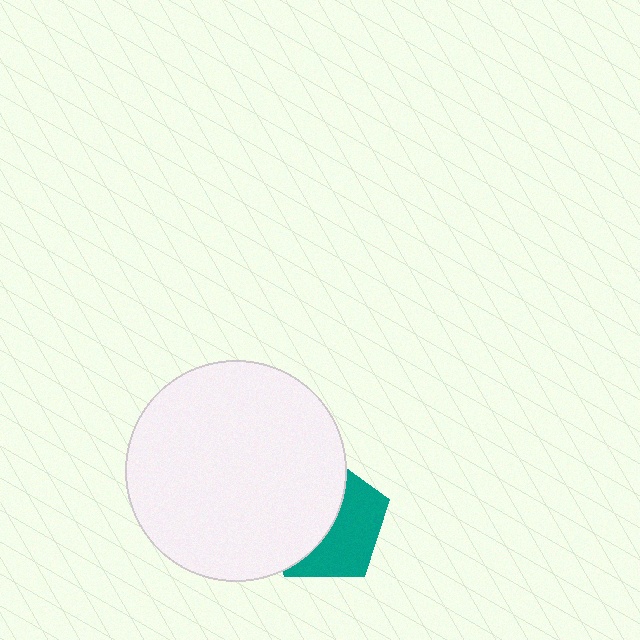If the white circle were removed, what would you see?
You would see the complete teal pentagon.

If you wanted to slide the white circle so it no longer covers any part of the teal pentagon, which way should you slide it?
Slide it left — that is the most direct way to separate the two shapes.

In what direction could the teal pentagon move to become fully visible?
The teal pentagon could move right. That would shift it out from behind the white circle entirely.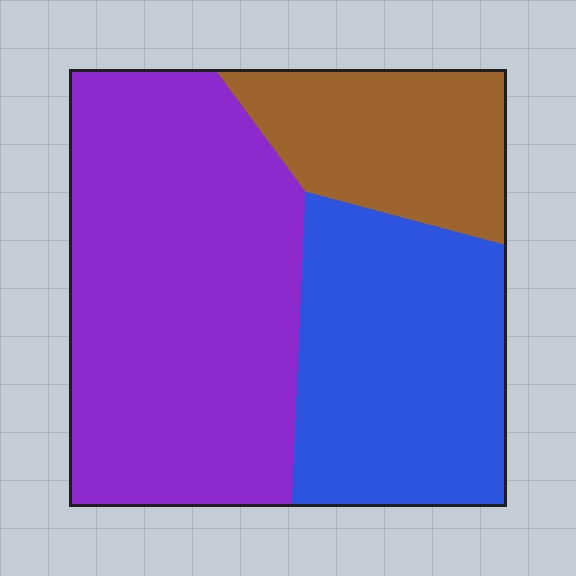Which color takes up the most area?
Purple, at roughly 50%.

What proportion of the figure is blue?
Blue covers 31% of the figure.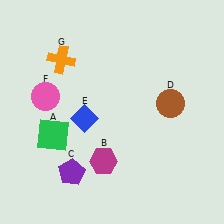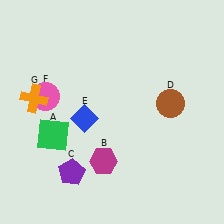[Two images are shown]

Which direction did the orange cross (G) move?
The orange cross (G) moved down.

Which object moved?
The orange cross (G) moved down.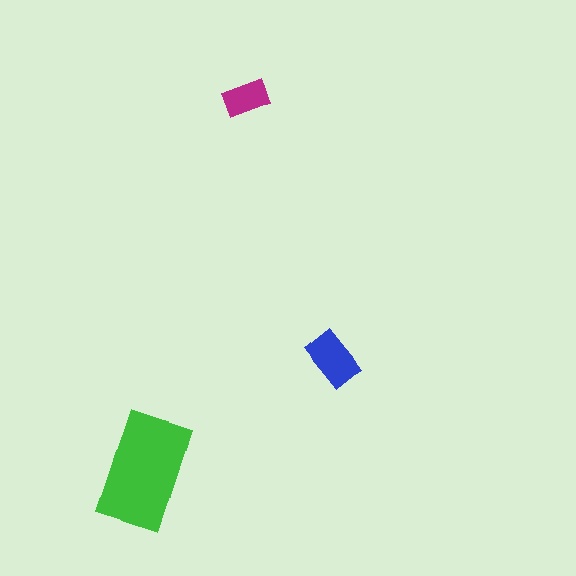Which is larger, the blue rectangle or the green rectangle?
The green one.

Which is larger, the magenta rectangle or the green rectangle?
The green one.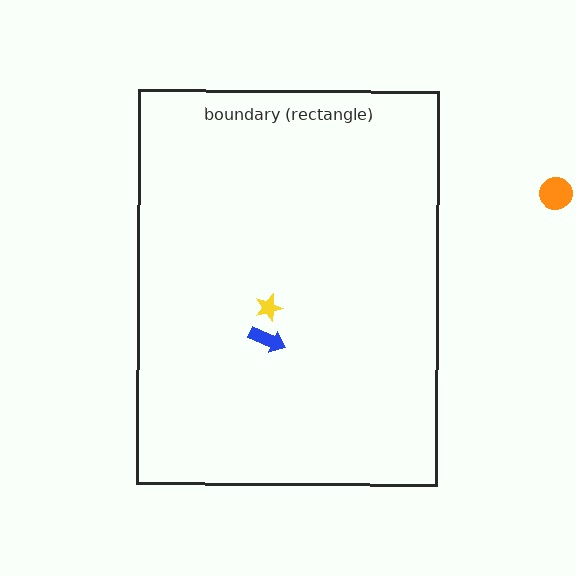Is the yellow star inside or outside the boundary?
Inside.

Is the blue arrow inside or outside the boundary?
Inside.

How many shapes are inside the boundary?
2 inside, 1 outside.